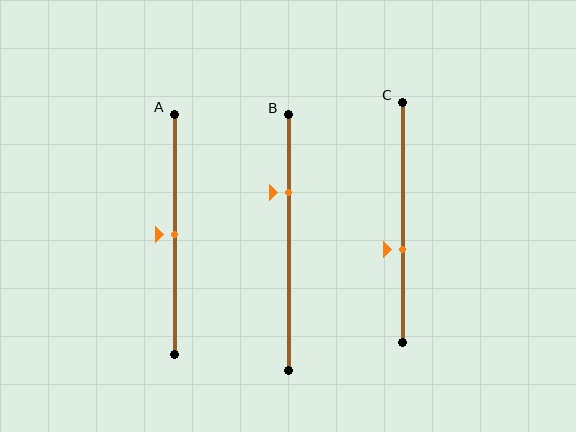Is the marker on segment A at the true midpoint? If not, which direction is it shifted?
Yes, the marker on segment A is at the true midpoint.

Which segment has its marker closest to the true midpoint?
Segment A has its marker closest to the true midpoint.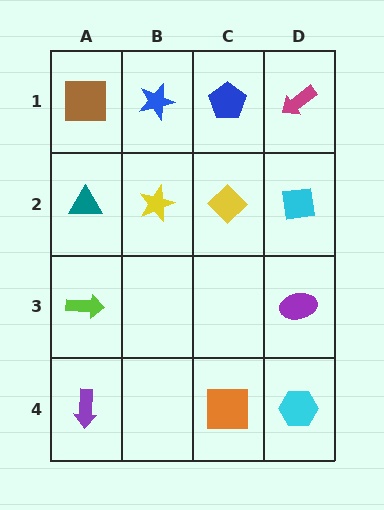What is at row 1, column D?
A magenta arrow.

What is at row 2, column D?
A cyan square.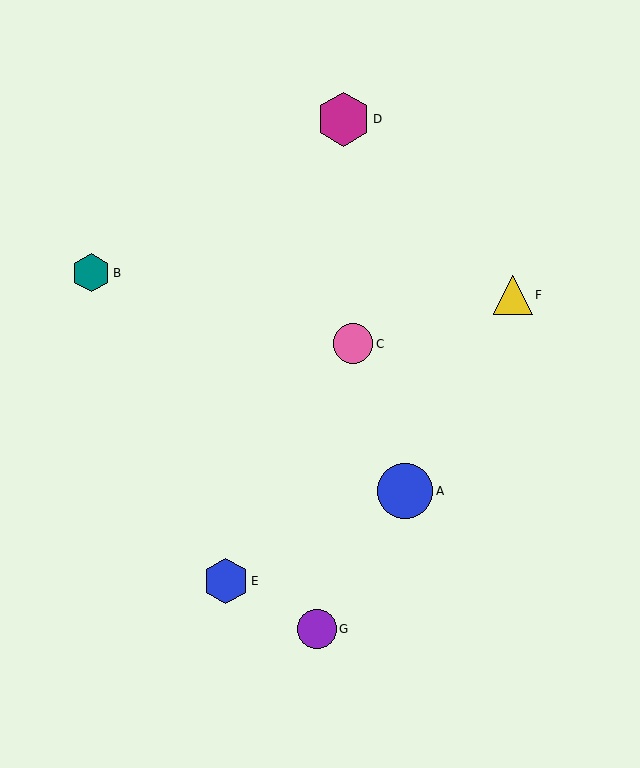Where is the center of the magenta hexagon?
The center of the magenta hexagon is at (343, 119).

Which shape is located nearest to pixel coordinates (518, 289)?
The yellow triangle (labeled F) at (513, 295) is nearest to that location.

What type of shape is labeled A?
Shape A is a blue circle.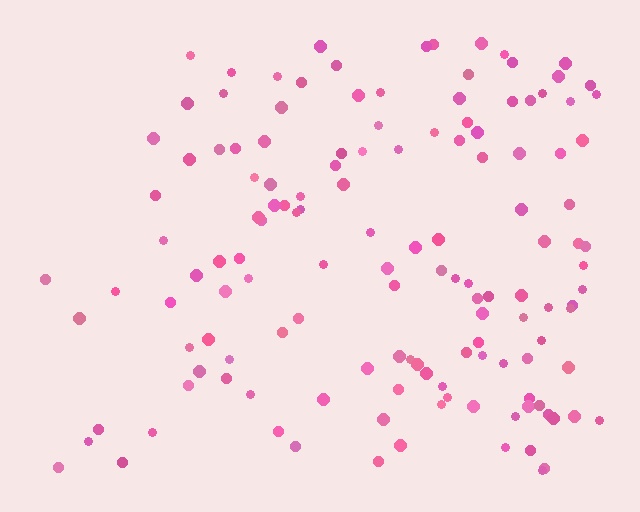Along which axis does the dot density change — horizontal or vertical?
Horizontal.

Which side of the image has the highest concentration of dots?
The right.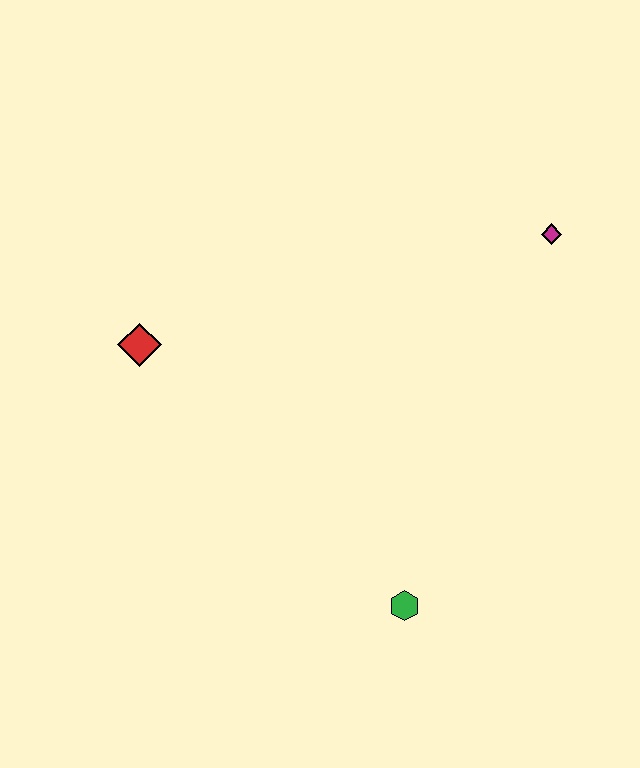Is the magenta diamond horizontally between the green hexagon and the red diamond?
No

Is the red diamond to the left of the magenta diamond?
Yes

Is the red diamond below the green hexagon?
No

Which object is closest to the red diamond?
The green hexagon is closest to the red diamond.